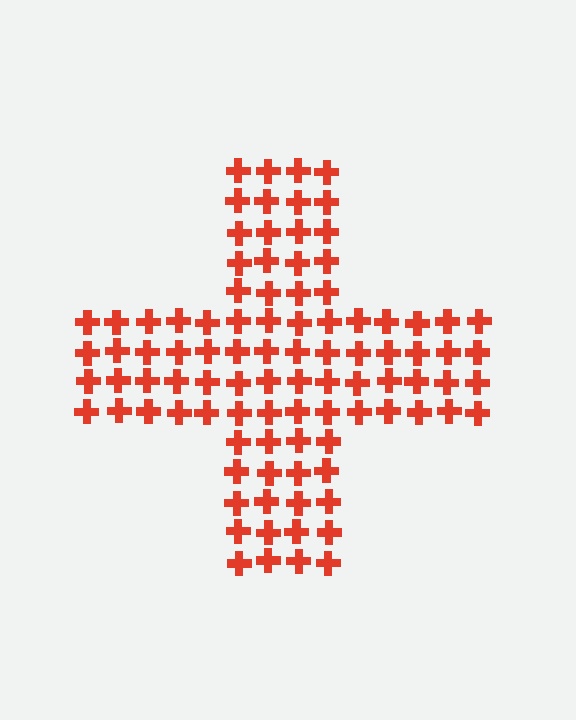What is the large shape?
The large shape is a cross.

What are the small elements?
The small elements are crosses.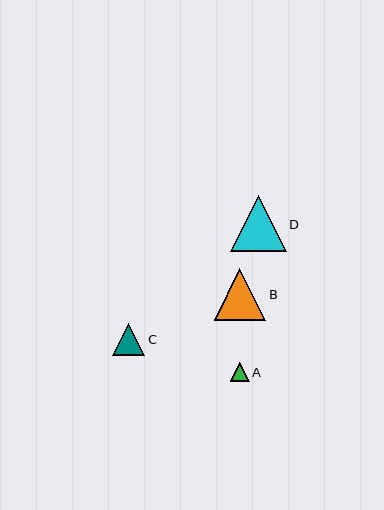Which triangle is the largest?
Triangle D is the largest with a size of approximately 56 pixels.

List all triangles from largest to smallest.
From largest to smallest: D, B, C, A.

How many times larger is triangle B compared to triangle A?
Triangle B is approximately 2.8 times the size of triangle A.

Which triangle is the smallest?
Triangle A is the smallest with a size of approximately 19 pixels.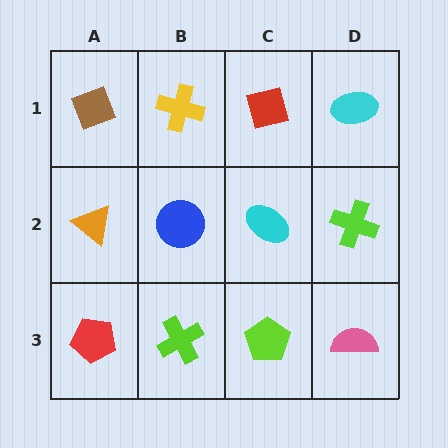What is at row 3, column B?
A lime cross.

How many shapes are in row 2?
4 shapes.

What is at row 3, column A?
A red pentagon.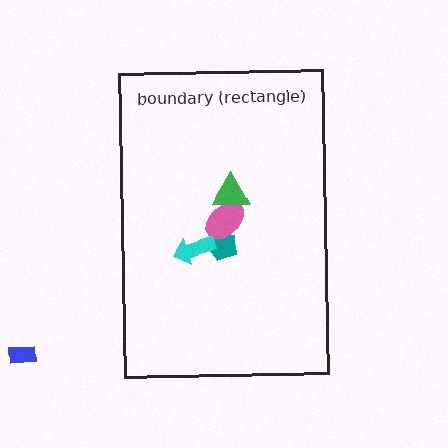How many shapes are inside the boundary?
4 inside, 1 outside.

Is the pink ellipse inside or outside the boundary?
Inside.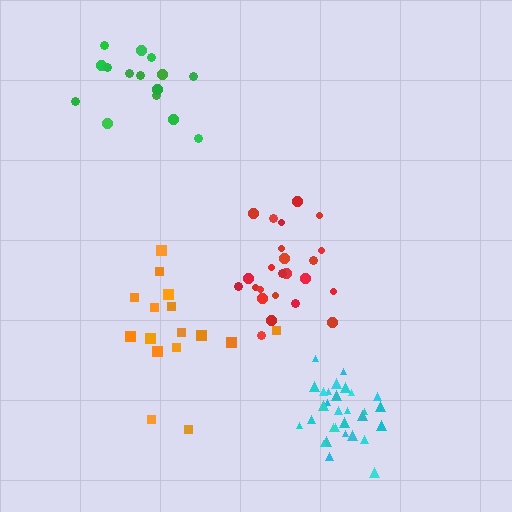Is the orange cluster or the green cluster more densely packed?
Green.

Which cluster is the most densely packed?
Cyan.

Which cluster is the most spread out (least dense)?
Orange.